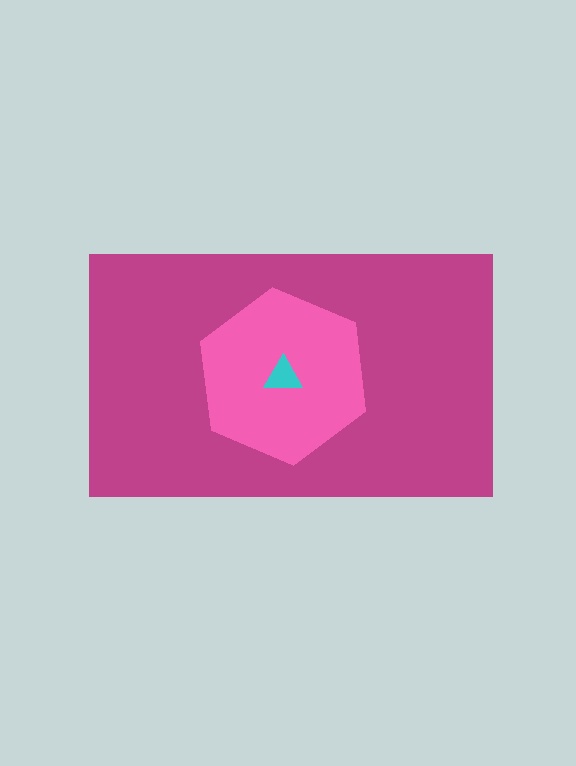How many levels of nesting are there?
3.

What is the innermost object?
The cyan triangle.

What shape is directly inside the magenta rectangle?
The pink hexagon.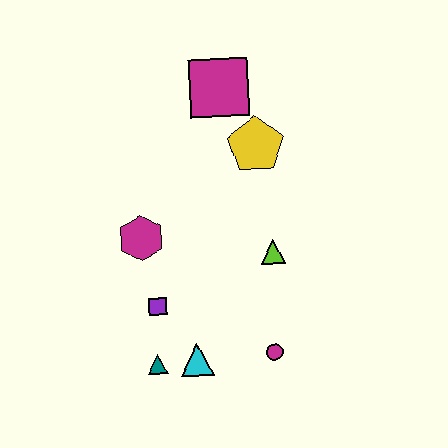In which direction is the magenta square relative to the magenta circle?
The magenta square is above the magenta circle.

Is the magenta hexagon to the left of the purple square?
Yes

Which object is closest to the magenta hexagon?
The purple square is closest to the magenta hexagon.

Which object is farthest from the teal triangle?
The magenta square is farthest from the teal triangle.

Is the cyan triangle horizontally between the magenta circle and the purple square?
Yes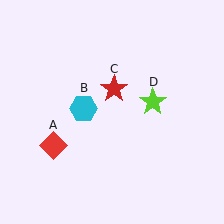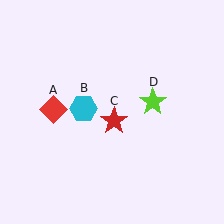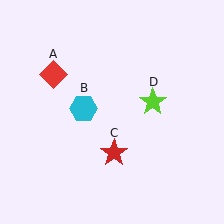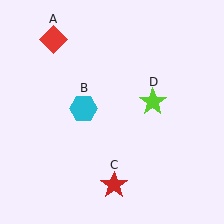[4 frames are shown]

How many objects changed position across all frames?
2 objects changed position: red diamond (object A), red star (object C).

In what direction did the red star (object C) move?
The red star (object C) moved down.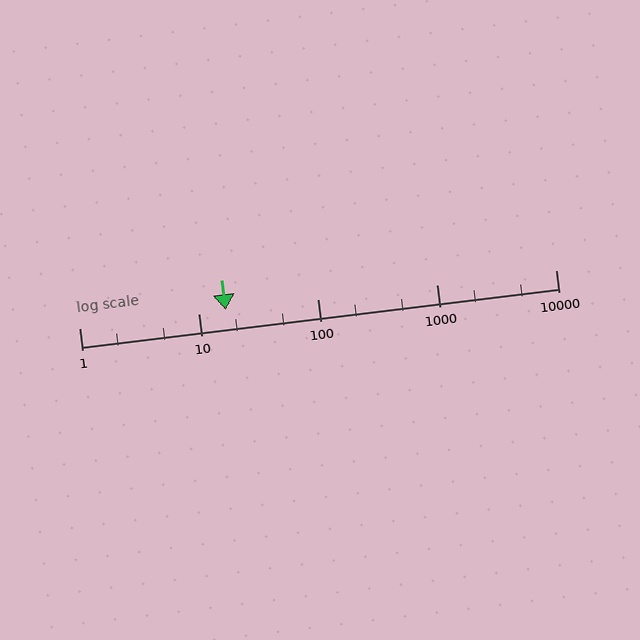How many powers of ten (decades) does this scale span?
The scale spans 4 decades, from 1 to 10000.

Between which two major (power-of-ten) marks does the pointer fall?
The pointer is between 10 and 100.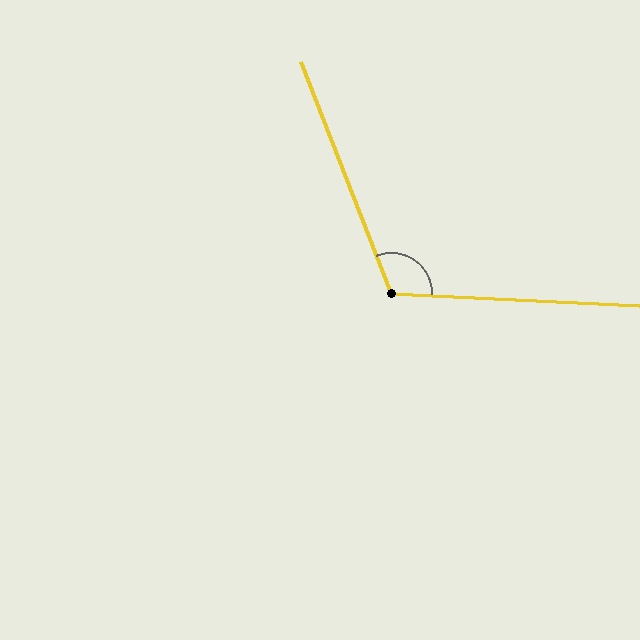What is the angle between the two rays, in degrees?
Approximately 114 degrees.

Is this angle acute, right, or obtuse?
It is obtuse.